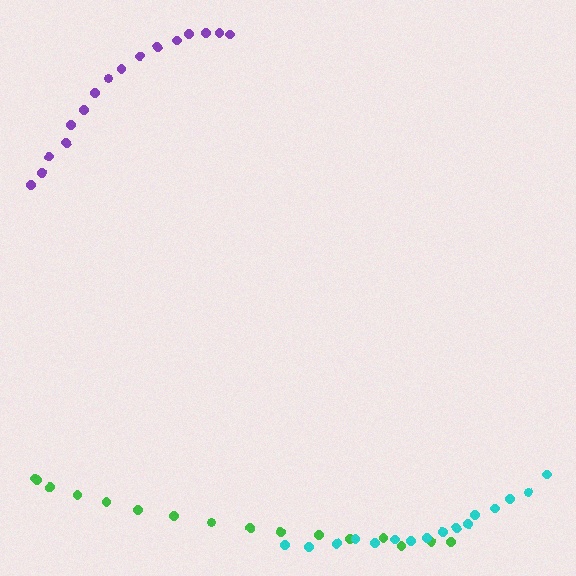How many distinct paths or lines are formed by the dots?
There are 3 distinct paths.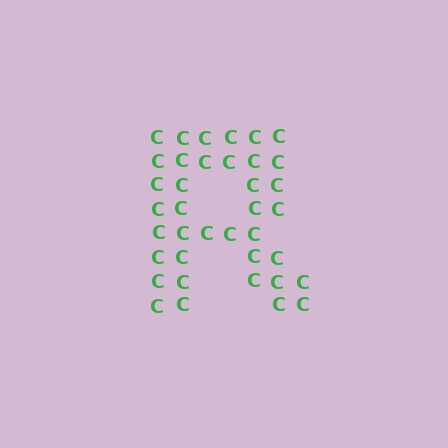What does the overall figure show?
The overall figure shows the letter R.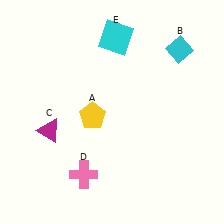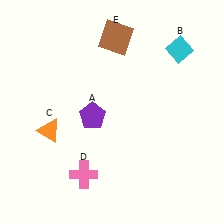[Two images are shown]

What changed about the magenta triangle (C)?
In Image 1, C is magenta. In Image 2, it changed to orange.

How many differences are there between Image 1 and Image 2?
There are 3 differences between the two images.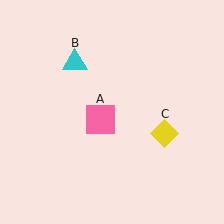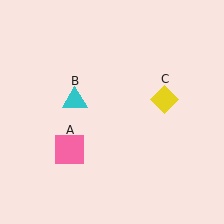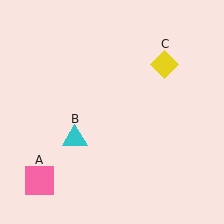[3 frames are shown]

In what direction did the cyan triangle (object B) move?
The cyan triangle (object B) moved down.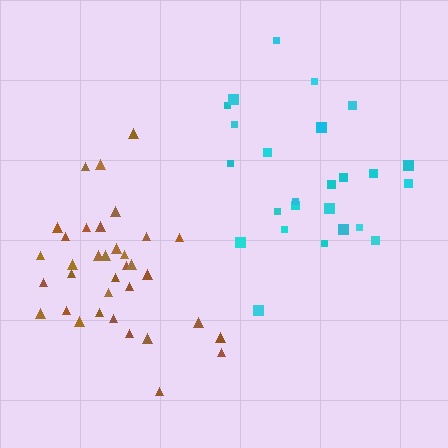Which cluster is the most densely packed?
Brown.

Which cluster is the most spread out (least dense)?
Cyan.